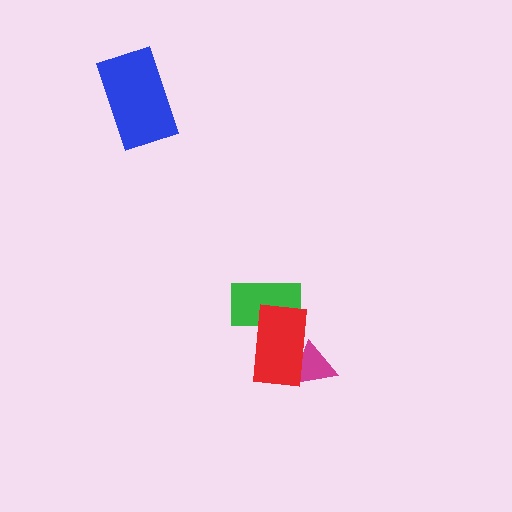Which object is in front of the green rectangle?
The red rectangle is in front of the green rectangle.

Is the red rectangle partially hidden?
No, no other shape covers it.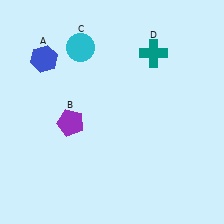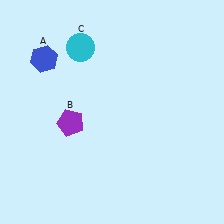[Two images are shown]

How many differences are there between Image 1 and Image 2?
There is 1 difference between the two images.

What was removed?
The teal cross (D) was removed in Image 2.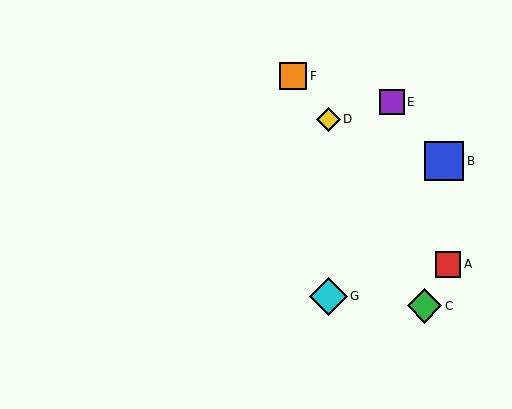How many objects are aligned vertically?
2 objects (D, G) are aligned vertically.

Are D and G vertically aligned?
Yes, both are at x≈328.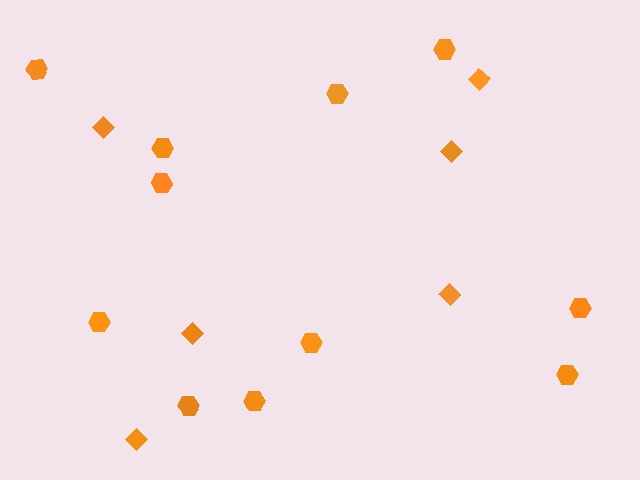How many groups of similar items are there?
There are 2 groups: one group of diamonds (6) and one group of hexagons (11).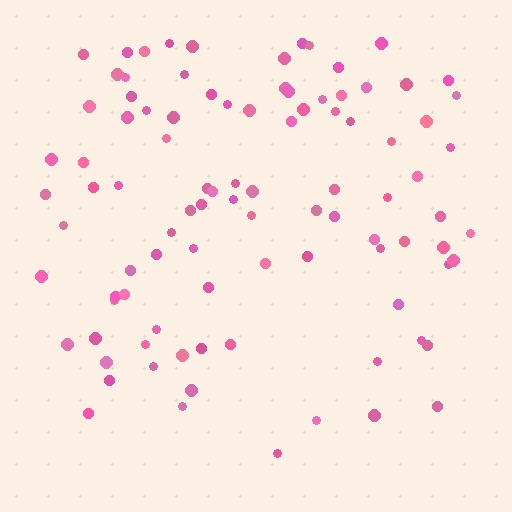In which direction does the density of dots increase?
From bottom to top, with the top side densest.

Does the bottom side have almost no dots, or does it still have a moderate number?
Still a moderate number, just noticeably fewer than the top.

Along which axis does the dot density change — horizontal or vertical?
Vertical.